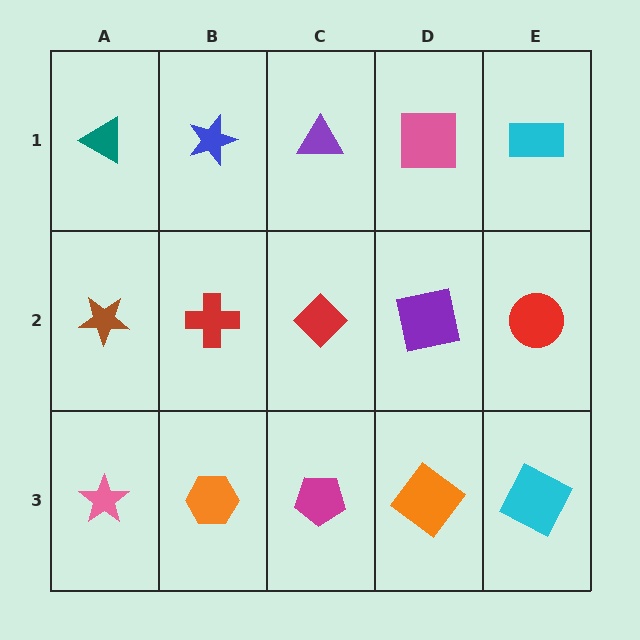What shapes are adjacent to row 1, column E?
A red circle (row 2, column E), a pink square (row 1, column D).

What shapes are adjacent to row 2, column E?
A cyan rectangle (row 1, column E), a cyan square (row 3, column E), a purple square (row 2, column D).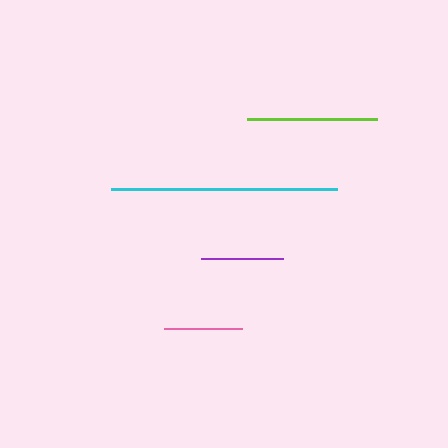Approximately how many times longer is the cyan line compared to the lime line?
The cyan line is approximately 1.7 times the length of the lime line.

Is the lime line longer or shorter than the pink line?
The lime line is longer than the pink line.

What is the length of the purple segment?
The purple segment is approximately 82 pixels long.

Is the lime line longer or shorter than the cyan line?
The cyan line is longer than the lime line.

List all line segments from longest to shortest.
From longest to shortest: cyan, lime, purple, pink.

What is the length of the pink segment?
The pink segment is approximately 78 pixels long.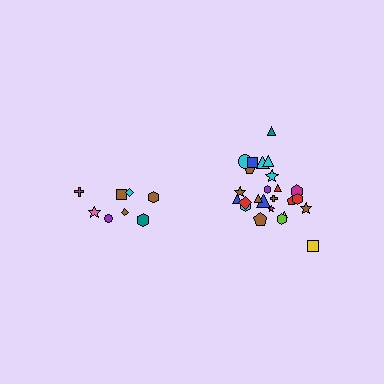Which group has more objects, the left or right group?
The right group.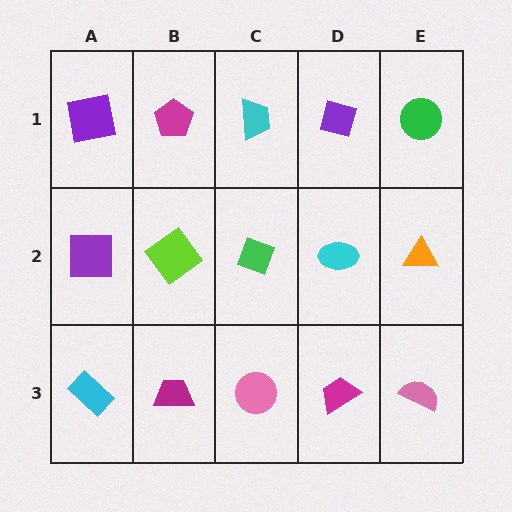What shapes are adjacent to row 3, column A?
A purple square (row 2, column A), a magenta trapezoid (row 3, column B).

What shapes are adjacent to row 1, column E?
An orange triangle (row 2, column E), a purple square (row 1, column D).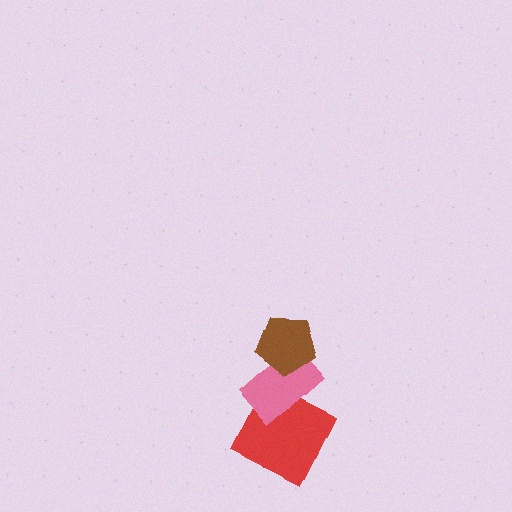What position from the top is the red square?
The red square is 3rd from the top.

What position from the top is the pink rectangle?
The pink rectangle is 2nd from the top.